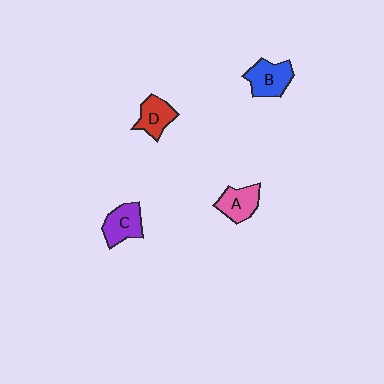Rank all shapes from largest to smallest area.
From largest to smallest: B (blue), C (purple), A (pink), D (red).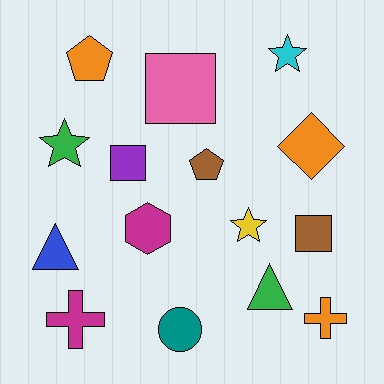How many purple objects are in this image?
There is 1 purple object.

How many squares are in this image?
There are 3 squares.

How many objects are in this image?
There are 15 objects.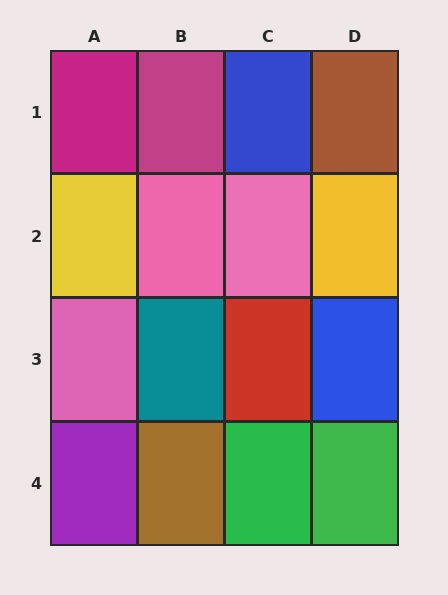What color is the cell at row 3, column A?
Pink.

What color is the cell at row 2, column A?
Yellow.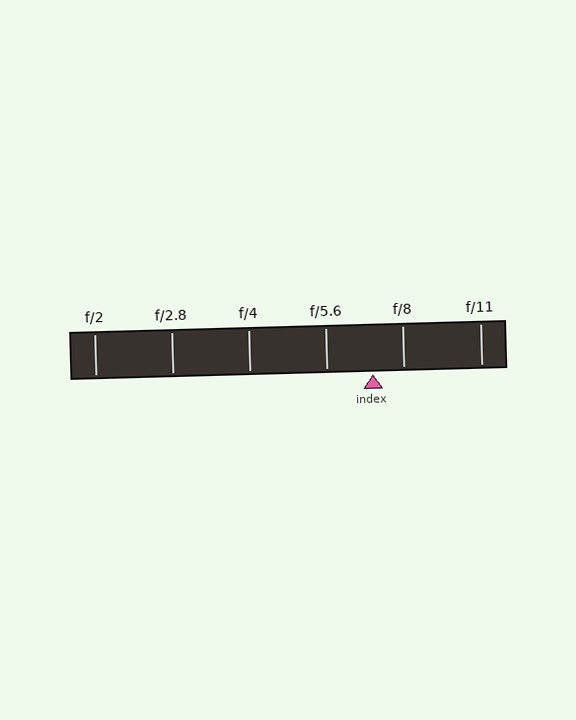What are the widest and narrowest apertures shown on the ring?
The widest aperture shown is f/2 and the narrowest is f/11.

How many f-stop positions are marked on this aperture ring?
There are 6 f-stop positions marked.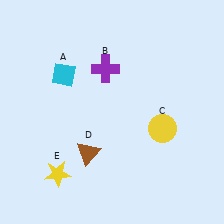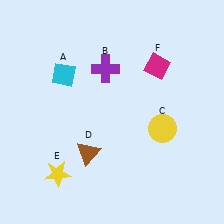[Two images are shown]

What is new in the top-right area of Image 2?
A magenta diamond (F) was added in the top-right area of Image 2.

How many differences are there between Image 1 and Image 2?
There is 1 difference between the two images.